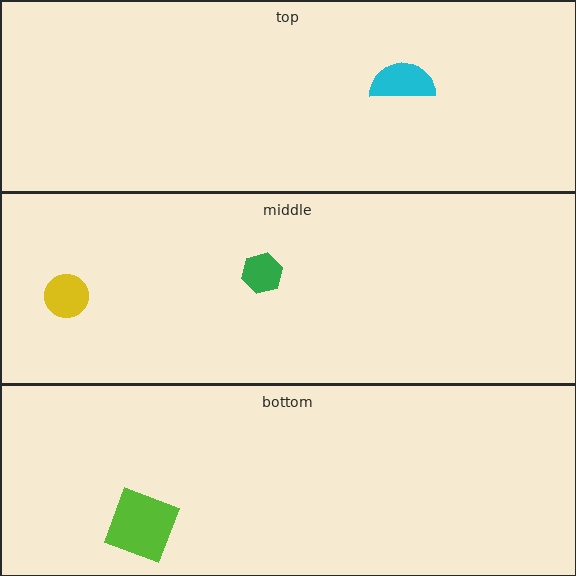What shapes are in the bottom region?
The lime square.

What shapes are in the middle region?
The yellow circle, the green hexagon.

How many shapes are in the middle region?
2.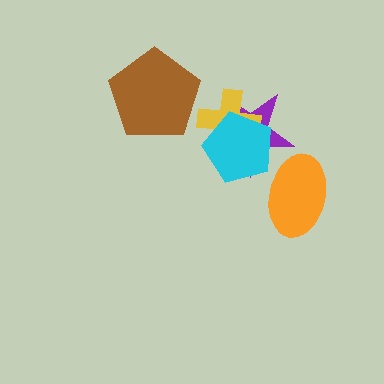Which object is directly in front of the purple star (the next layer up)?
The yellow cross is directly in front of the purple star.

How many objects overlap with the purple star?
3 objects overlap with the purple star.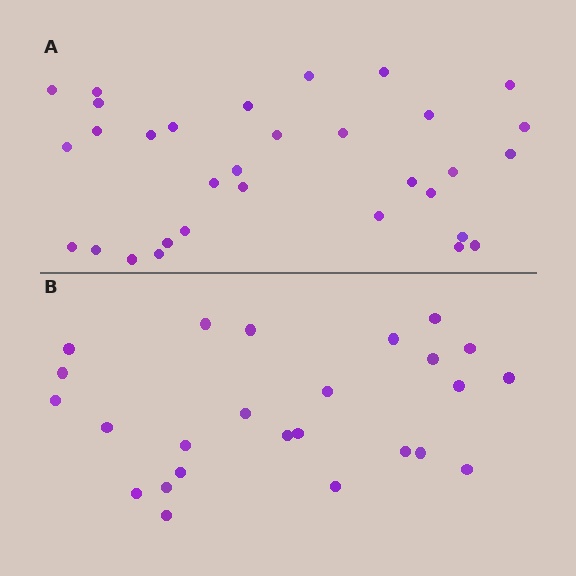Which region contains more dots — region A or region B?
Region A (the top region) has more dots.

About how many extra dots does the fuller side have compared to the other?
Region A has roughly 8 or so more dots than region B.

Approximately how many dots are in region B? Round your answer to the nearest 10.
About 20 dots. (The exact count is 25, which rounds to 20.)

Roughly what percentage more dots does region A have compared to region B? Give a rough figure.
About 30% more.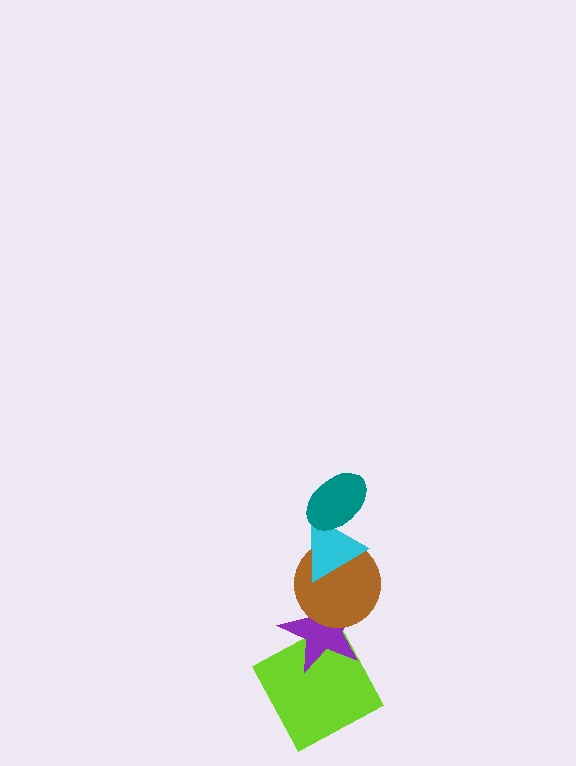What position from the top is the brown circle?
The brown circle is 3rd from the top.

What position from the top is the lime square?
The lime square is 5th from the top.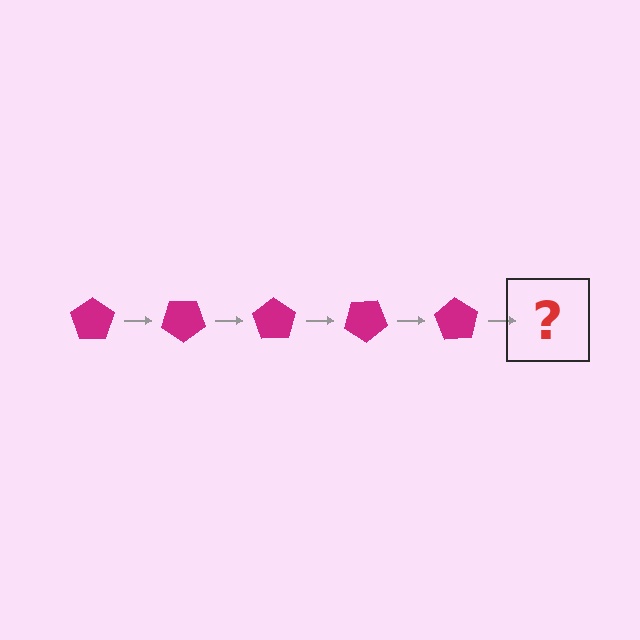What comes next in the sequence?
The next element should be a magenta pentagon rotated 175 degrees.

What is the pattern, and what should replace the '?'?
The pattern is that the pentagon rotates 35 degrees each step. The '?' should be a magenta pentagon rotated 175 degrees.